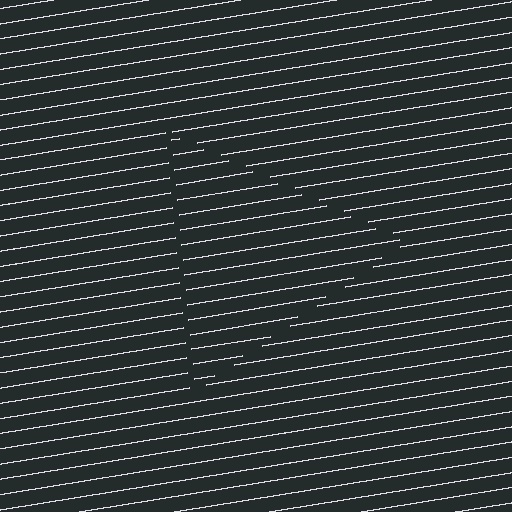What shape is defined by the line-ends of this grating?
An illusory triangle. The interior of the shape contains the same grating, shifted by half a period — the contour is defined by the phase discontinuity where line-ends from the inner and outer gratings abut.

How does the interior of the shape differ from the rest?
The interior of the shape contains the same grating, shifted by half a period — the contour is defined by the phase discontinuity where line-ends from the inner and outer gratings abut.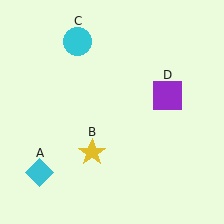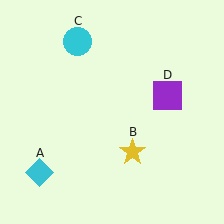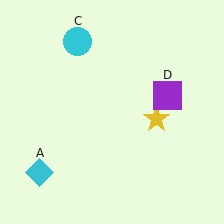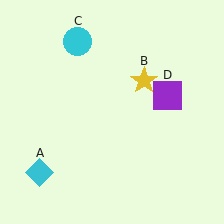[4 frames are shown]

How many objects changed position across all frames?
1 object changed position: yellow star (object B).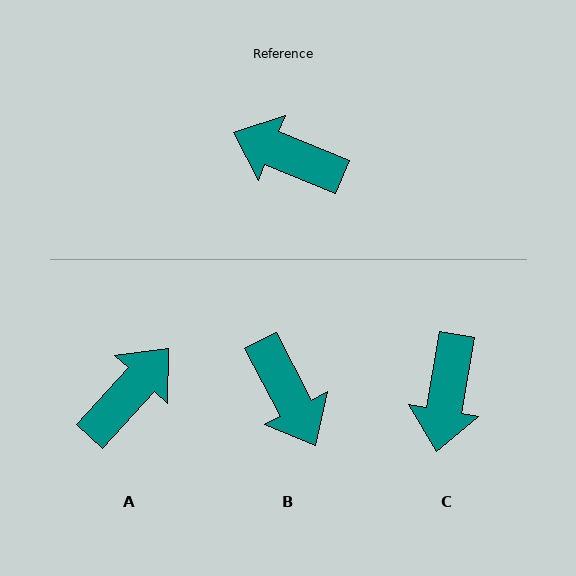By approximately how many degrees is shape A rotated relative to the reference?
Approximately 110 degrees clockwise.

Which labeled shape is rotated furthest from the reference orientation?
B, about 140 degrees away.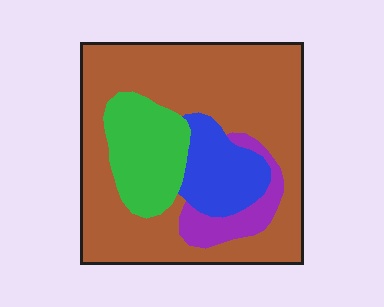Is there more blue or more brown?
Brown.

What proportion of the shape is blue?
Blue takes up about one eighth (1/8) of the shape.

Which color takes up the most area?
Brown, at roughly 65%.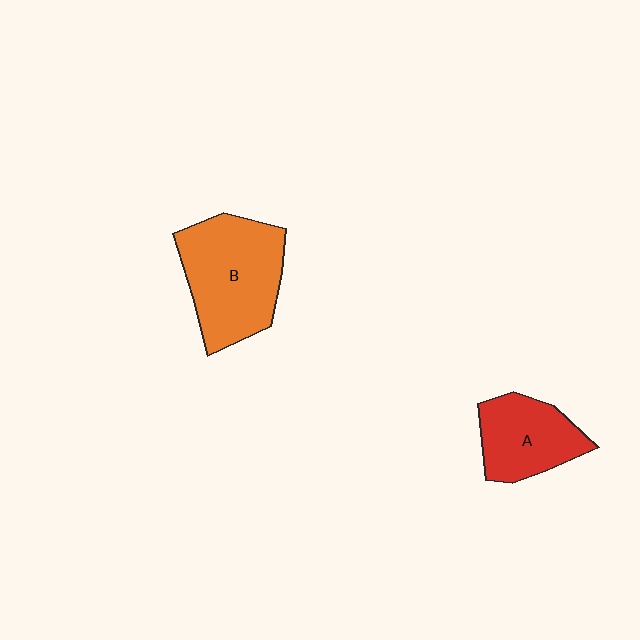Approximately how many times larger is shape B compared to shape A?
Approximately 1.5 times.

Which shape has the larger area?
Shape B (orange).